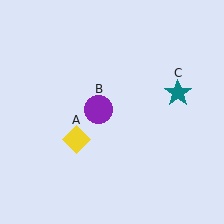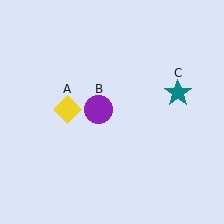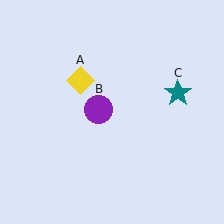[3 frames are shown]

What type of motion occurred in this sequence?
The yellow diamond (object A) rotated clockwise around the center of the scene.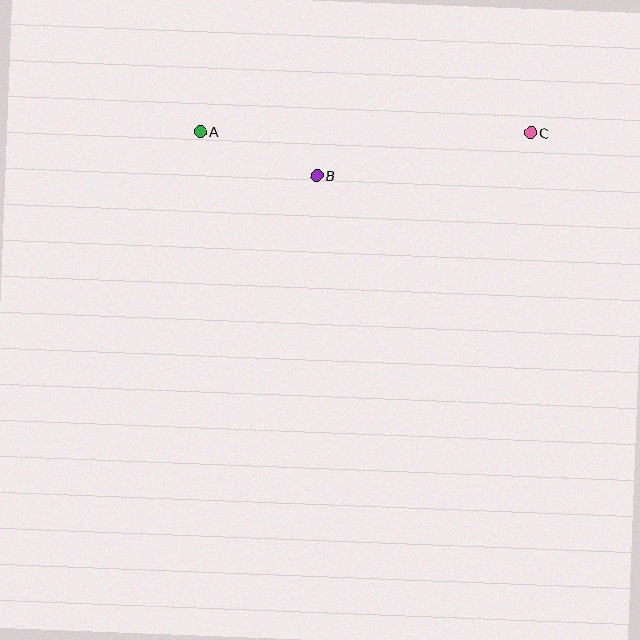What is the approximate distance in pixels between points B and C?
The distance between B and C is approximately 218 pixels.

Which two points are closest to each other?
Points A and B are closest to each other.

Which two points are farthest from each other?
Points A and C are farthest from each other.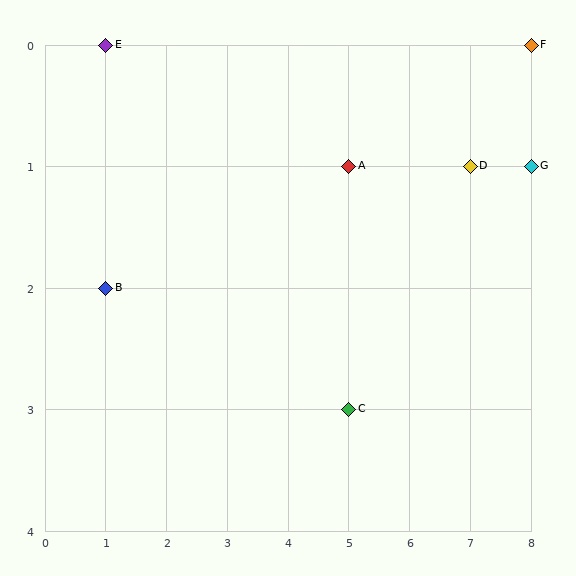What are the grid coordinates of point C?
Point C is at grid coordinates (5, 3).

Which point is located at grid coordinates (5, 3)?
Point C is at (5, 3).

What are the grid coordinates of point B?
Point B is at grid coordinates (1, 2).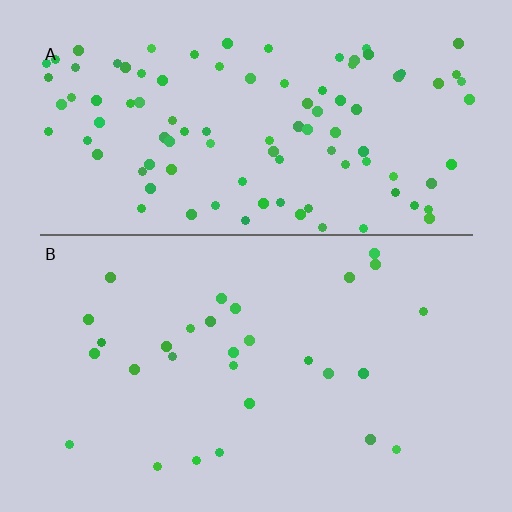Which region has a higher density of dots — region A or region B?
A (the top).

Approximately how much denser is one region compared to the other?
Approximately 3.5× — region A over region B.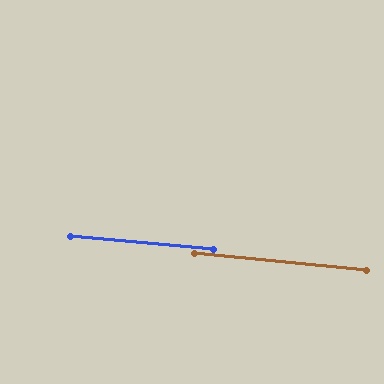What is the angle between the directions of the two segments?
Approximately 1 degree.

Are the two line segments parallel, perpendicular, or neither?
Parallel — their directions differ by only 0.7°.